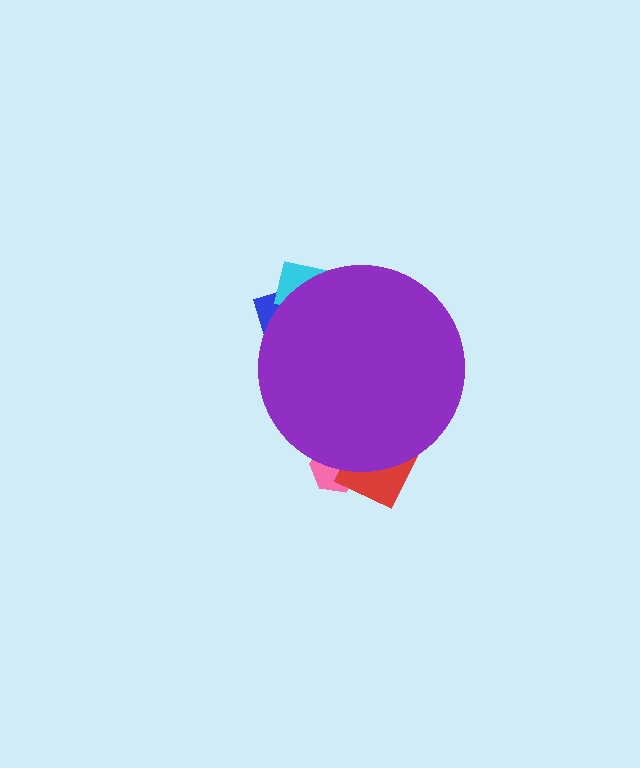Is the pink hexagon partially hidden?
Yes, the pink hexagon is partially hidden behind the purple circle.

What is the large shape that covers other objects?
A purple circle.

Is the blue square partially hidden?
Yes, the blue square is partially hidden behind the purple circle.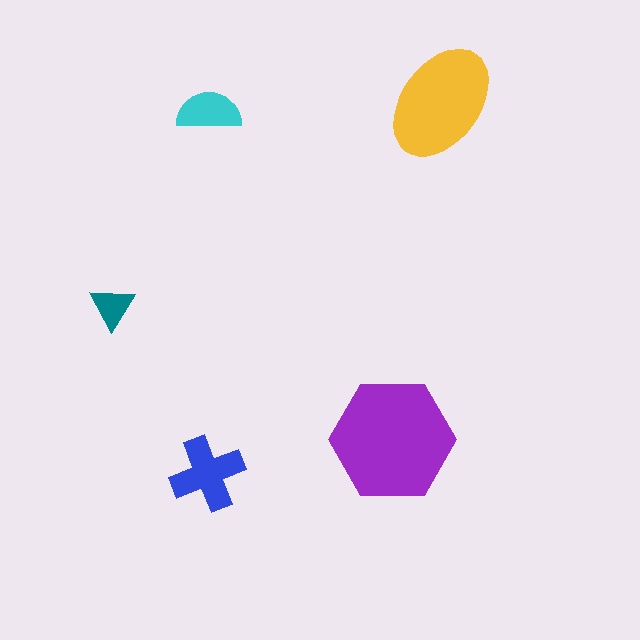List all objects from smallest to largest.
The teal triangle, the cyan semicircle, the blue cross, the yellow ellipse, the purple hexagon.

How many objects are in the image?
There are 5 objects in the image.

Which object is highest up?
The yellow ellipse is topmost.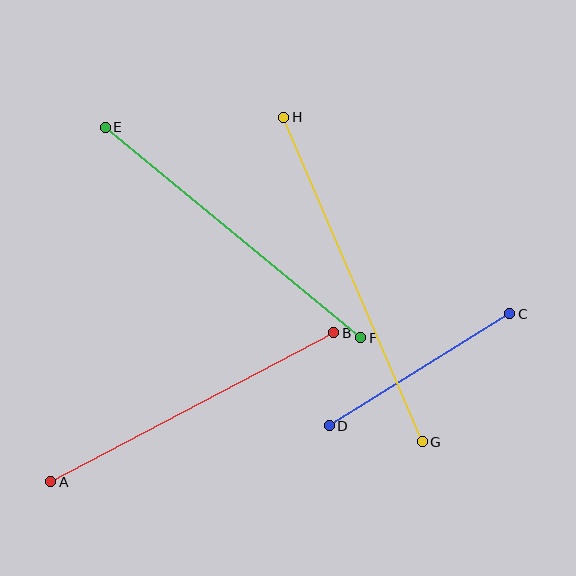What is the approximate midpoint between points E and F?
The midpoint is at approximately (233, 233) pixels.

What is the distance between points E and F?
The distance is approximately 331 pixels.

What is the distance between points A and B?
The distance is approximately 320 pixels.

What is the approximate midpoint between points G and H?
The midpoint is at approximately (353, 280) pixels.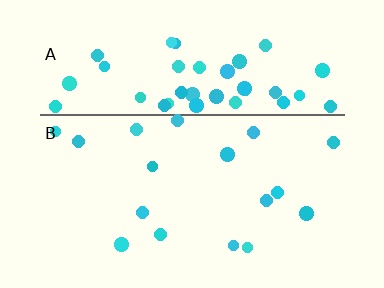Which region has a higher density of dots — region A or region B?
A (the top).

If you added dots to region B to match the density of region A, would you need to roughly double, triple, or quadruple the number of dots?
Approximately triple.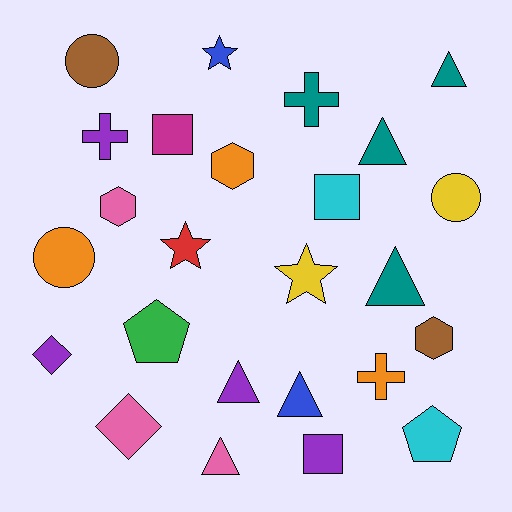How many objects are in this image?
There are 25 objects.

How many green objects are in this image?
There is 1 green object.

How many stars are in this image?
There are 3 stars.